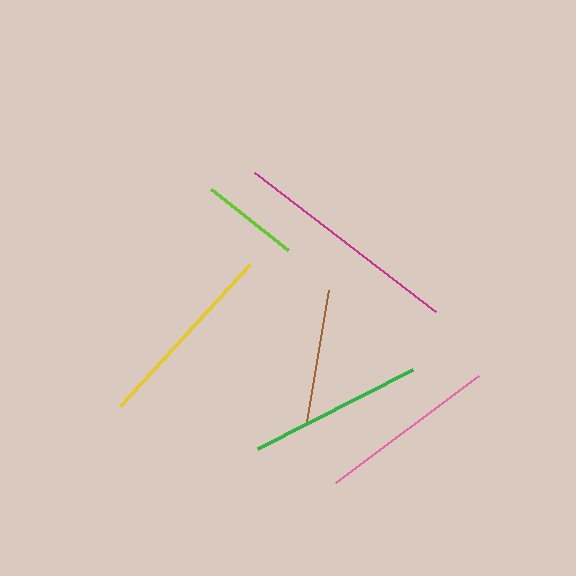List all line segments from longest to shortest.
From longest to shortest: magenta, yellow, pink, green, brown, lime.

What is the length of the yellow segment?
The yellow segment is approximately 193 pixels long.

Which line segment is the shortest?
The lime line is the shortest at approximately 98 pixels.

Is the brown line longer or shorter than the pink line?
The pink line is longer than the brown line.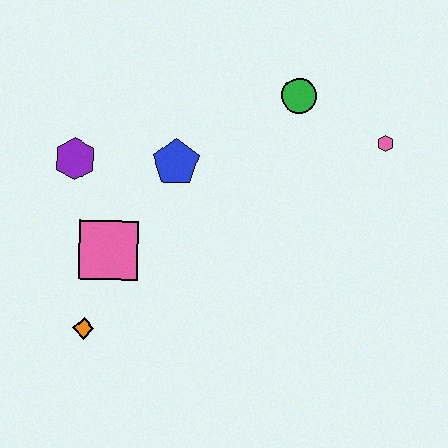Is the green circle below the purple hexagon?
No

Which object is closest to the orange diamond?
The pink square is closest to the orange diamond.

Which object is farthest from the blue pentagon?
The pink hexagon is farthest from the blue pentagon.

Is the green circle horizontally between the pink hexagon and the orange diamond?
Yes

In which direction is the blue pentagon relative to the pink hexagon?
The blue pentagon is to the left of the pink hexagon.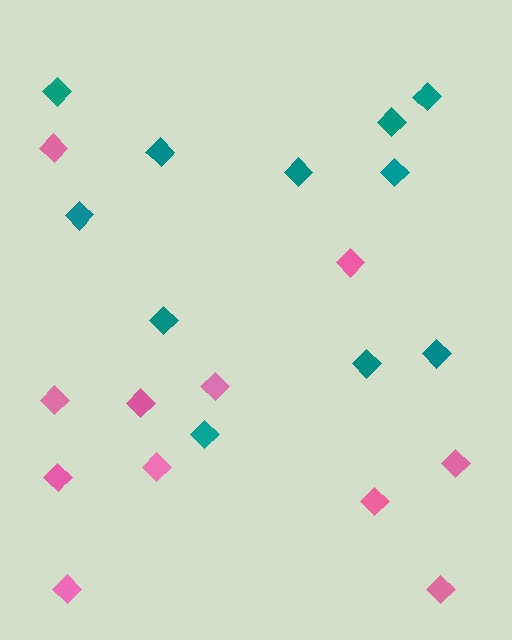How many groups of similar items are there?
There are 2 groups: one group of pink diamonds (11) and one group of teal diamonds (11).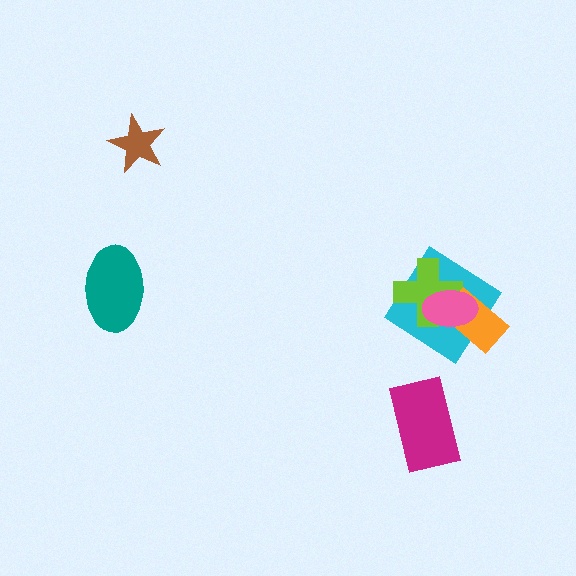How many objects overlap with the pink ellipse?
3 objects overlap with the pink ellipse.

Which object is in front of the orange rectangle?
The pink ellipse is in front of the orange rectangle.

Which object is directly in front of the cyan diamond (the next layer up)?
The lime cross is directly in front of the cyan diamond.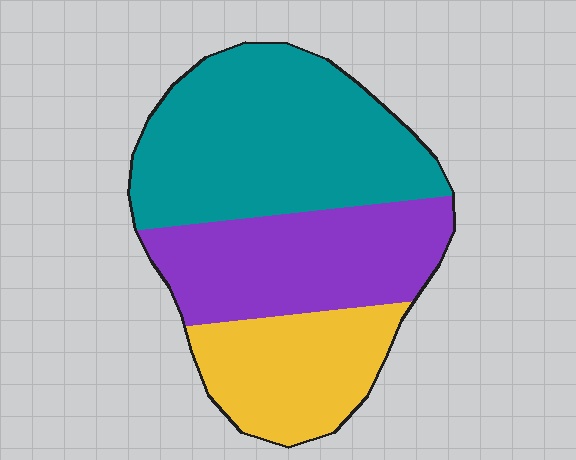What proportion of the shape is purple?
Purple takes up about one third (1/3) of the shape.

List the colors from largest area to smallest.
From largest to smallest: teal, purple, yellow.